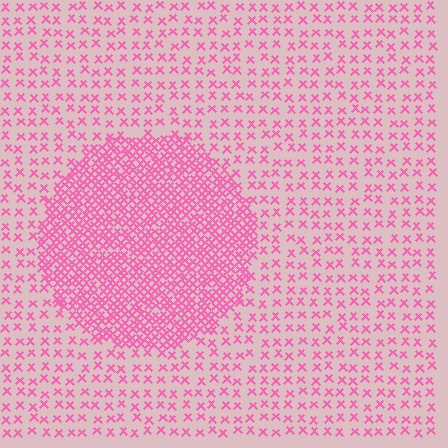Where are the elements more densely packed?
The elements are more densely packed inside the circle boundary.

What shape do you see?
I see a circle.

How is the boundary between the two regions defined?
The boundary is defined by a change in element density (approximately 2.9x ratio). All elements are the same color, size, and shape.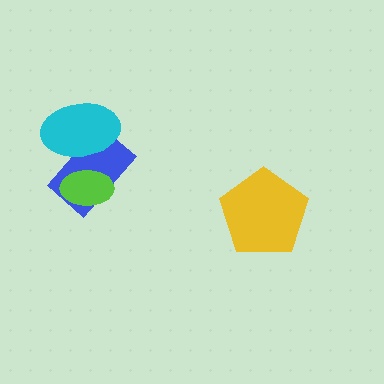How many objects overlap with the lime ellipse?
2 objects overlap with the lime ellipse.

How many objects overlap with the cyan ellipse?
2 objects overlap with the cyan ellipse.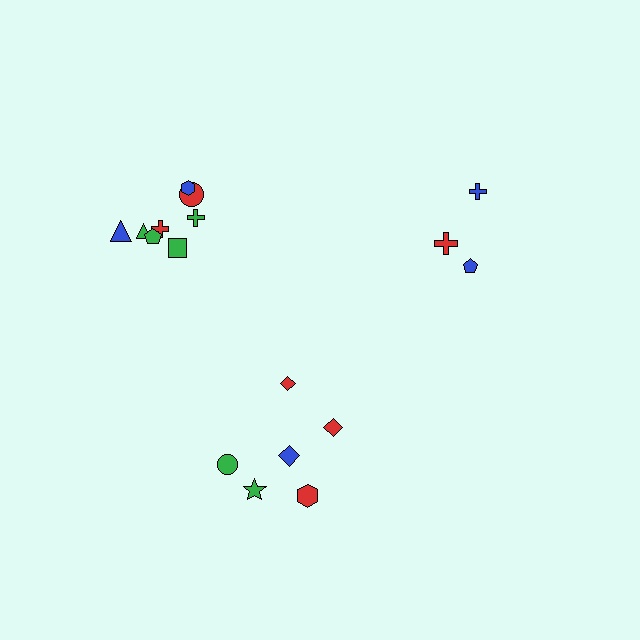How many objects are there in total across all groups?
There are 17 objects.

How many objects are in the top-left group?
There are 8 objects.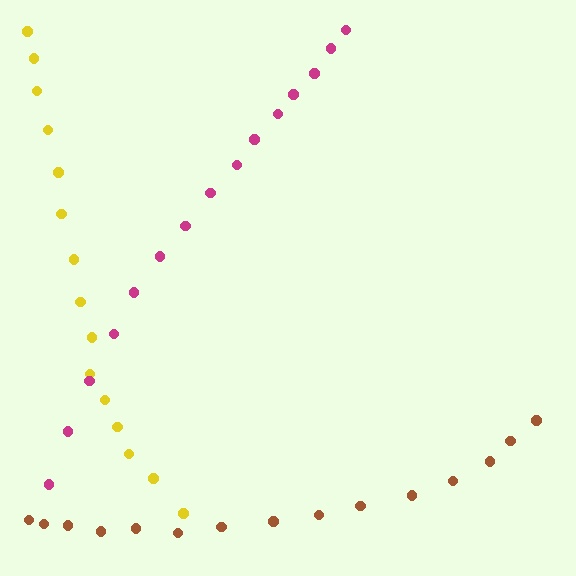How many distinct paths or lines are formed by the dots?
There are 3 distinct paths.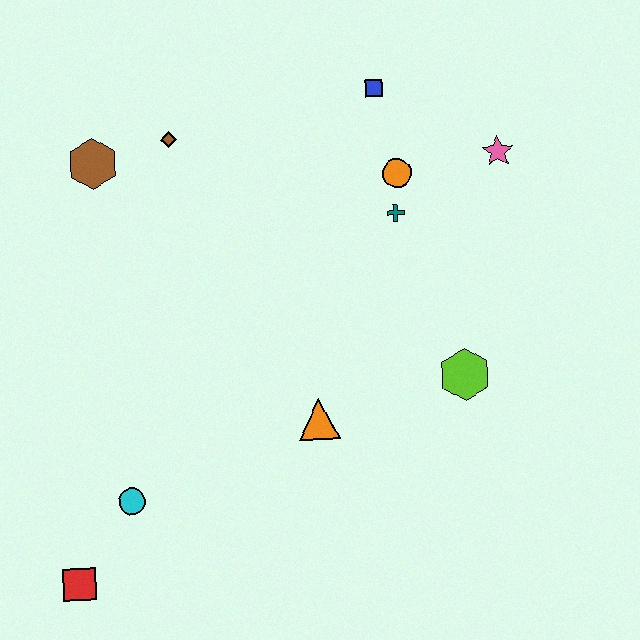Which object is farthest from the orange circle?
The red square is farthest from the orange circle.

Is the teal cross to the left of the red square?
No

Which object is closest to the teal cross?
The orange circle is closest to the teal cross.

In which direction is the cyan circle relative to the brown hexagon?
The cyan circle is below the brown hexagon.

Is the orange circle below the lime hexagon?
No